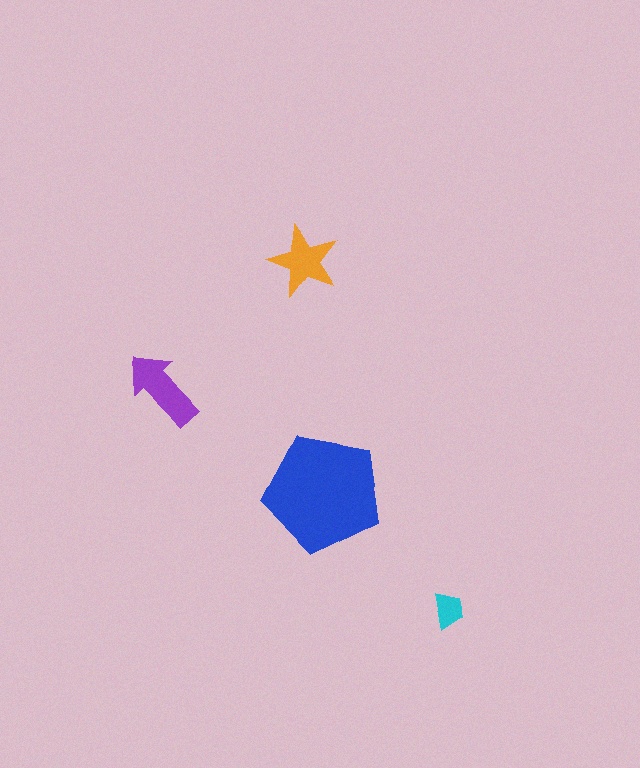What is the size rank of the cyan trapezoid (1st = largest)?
4th.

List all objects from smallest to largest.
The cyan trapezoid, the orange star, the purple arrow, the blue pentagon.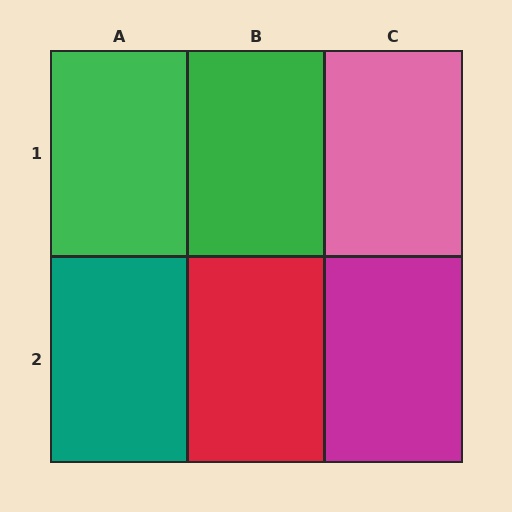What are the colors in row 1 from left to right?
Green, green, pink.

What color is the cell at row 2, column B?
Red.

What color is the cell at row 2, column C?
Magenta.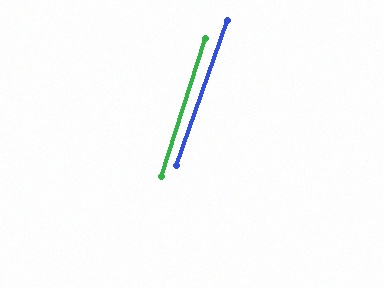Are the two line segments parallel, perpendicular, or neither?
Parallel — their directions differ by only 1.7°.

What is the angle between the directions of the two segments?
Approximately 2 degrees.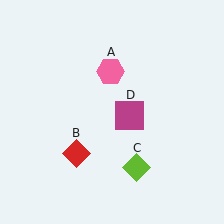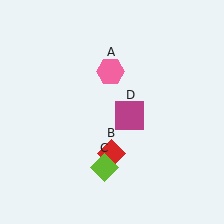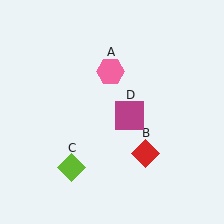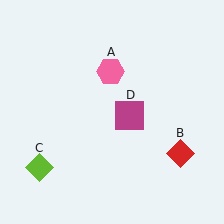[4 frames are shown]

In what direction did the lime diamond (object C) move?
The lime diamond (object C) moved left.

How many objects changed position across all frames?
2 objects changed position: red diamond (object B), lime diamond (object C).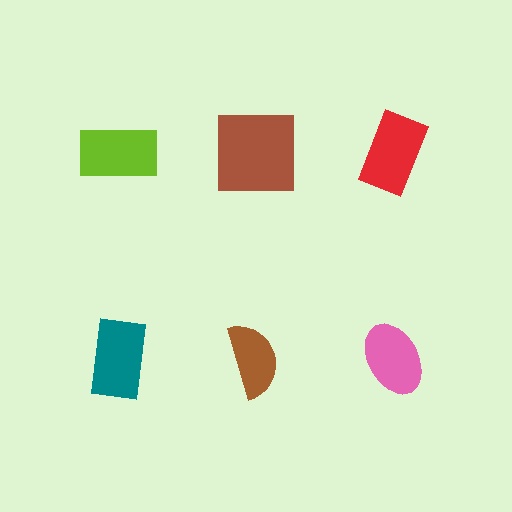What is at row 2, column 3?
A pink ellipse.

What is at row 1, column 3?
A red rectangle.